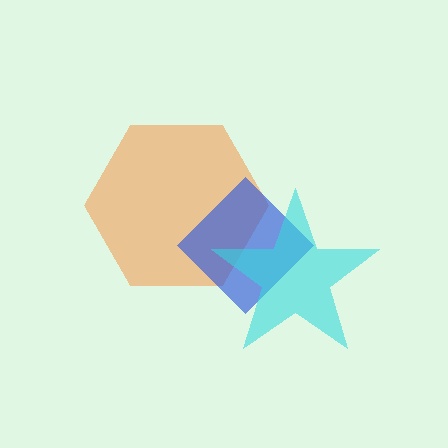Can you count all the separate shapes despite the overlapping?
Yes, there are 3 separate shapes.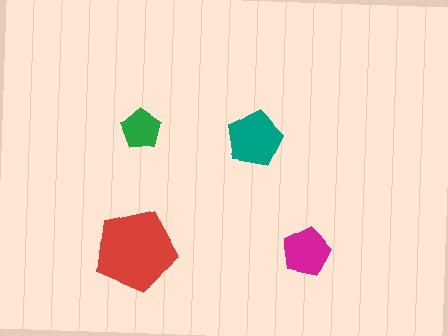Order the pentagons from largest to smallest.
the red one, the teal one, the magenta one, the green one.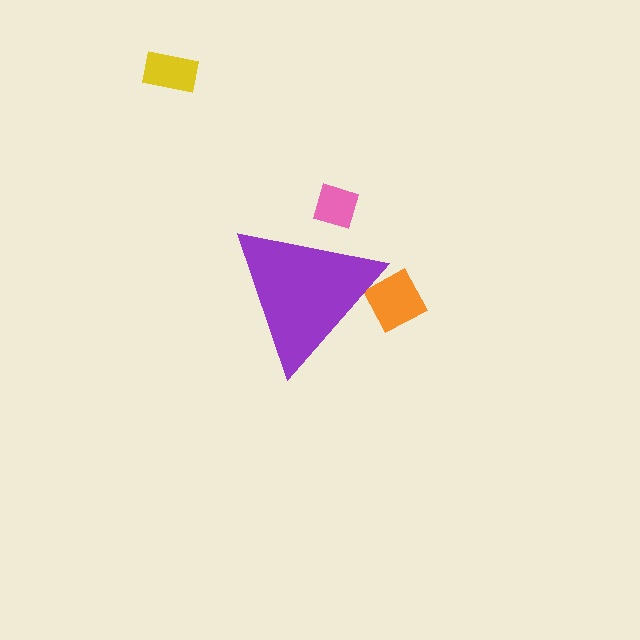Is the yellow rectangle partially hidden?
No, the yellow rectangle is fully visible.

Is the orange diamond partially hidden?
Yes, the orange diamond is partially hidden behind the purple triangle.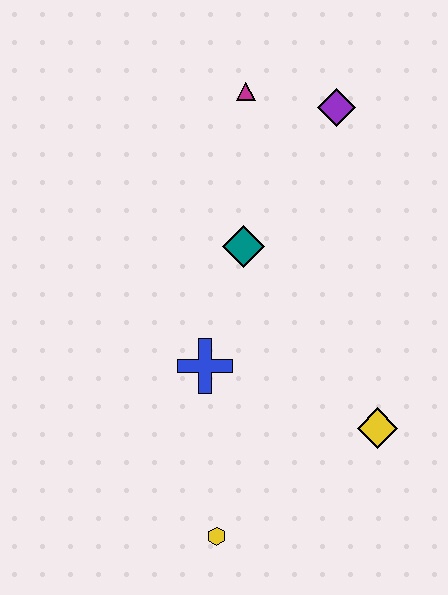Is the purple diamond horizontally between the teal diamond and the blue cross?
No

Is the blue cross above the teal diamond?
No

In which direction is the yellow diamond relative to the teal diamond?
The yellow diamond is below the teal diamond.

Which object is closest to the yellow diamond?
The blue cross is closest to the yellow diamond.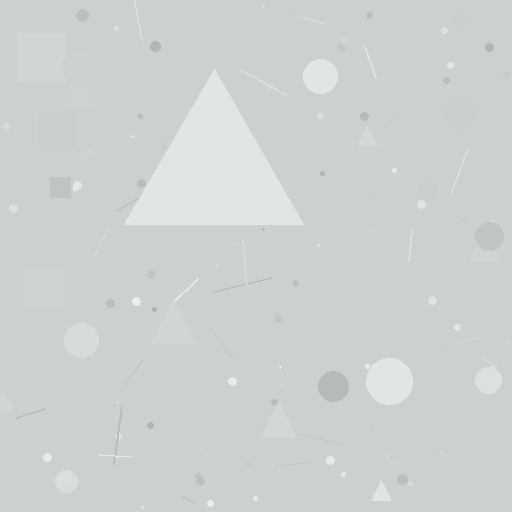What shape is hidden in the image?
A triangle is hidden in the image.